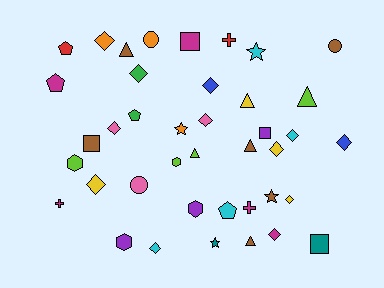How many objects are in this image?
There are 40 objects.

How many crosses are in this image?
There are 3 crosses.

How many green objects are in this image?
There are 2 green objects.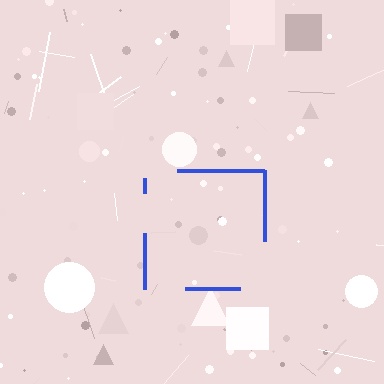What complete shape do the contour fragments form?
The contour fragments form a square.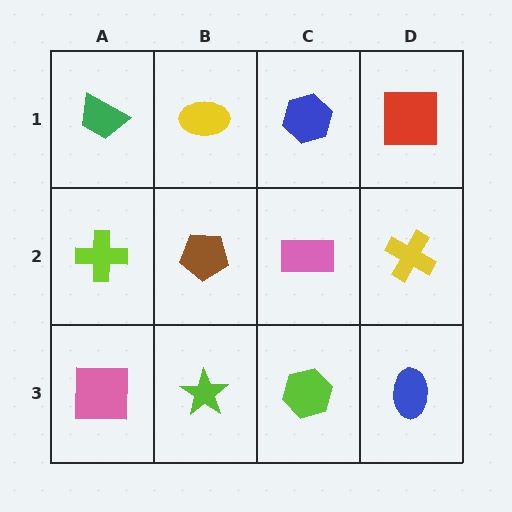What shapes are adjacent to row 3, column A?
A lime cross (row 2, column A), a lime star (row 3, column B).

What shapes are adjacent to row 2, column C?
A blue hexagon (row 1, column C), a lime hexagon (row 3, column C), a brown pentagon (row 2, column B), a yellow cross (row 2, column D).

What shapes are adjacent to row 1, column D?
A yellow cross (row 2, column D), a blue hexagon (row 1, column C).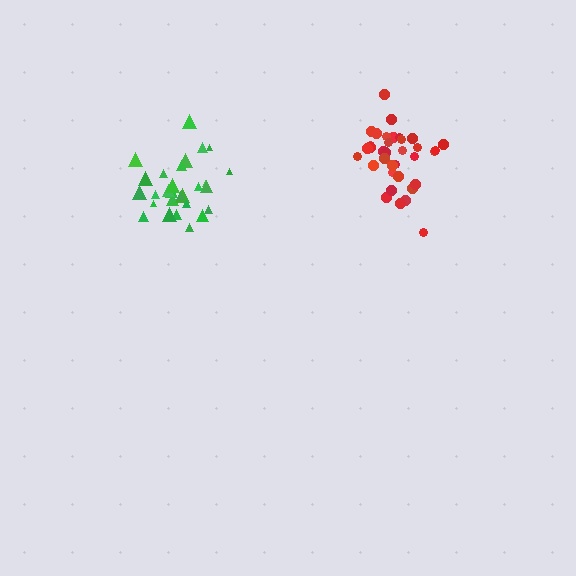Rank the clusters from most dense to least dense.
red, green.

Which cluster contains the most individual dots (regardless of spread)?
Red (35).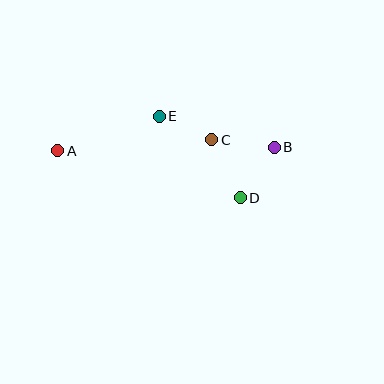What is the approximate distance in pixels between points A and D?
The distance between A and D is approximately 188 pixels.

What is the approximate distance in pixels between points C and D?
The distance between C and D is approximately 65 pixels.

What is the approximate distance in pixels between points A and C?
The distance between A and C is approximately 154 pixels.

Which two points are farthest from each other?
Points A and B are farthest from each other.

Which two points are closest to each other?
Points C and E are closest to each other.